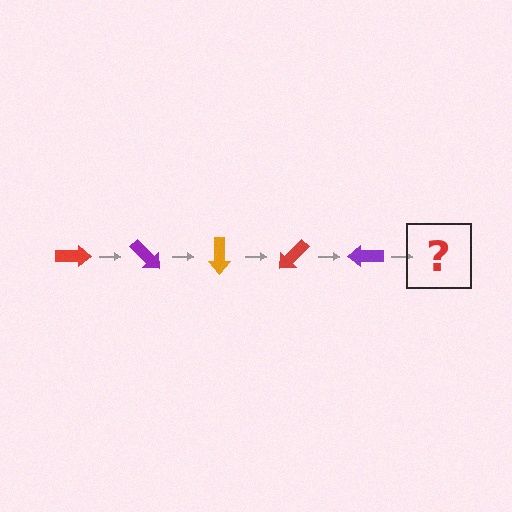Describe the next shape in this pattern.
It should be an orange arrow, rotated 225 degrees from the start.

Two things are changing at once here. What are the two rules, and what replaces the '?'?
The two rules are that it rotates 45 degrees each step and the color cycles through red, purple, and orange. The '?' should be an orange arrow, rotated 225 degrees from the start.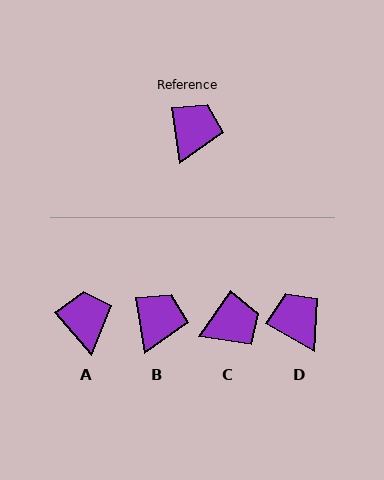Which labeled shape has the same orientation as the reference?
B.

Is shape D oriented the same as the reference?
No, it is off by about 52 degrees.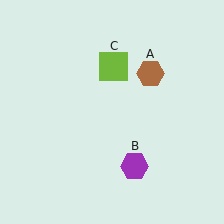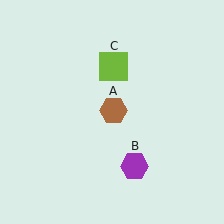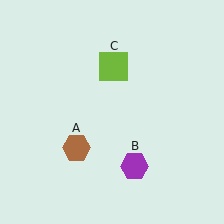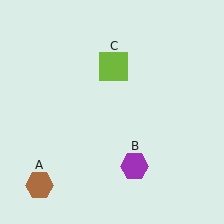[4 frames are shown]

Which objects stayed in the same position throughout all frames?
Purple hexagon (object B) and lime square (object C) remained stationary.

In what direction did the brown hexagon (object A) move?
The brown hexagon (object A) moved down and to the left.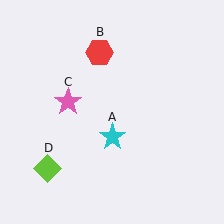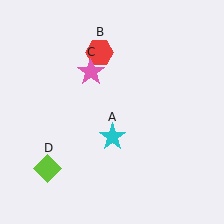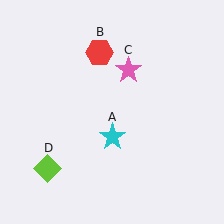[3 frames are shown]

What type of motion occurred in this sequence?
The pink star (object C) rotated clockwise around the center of the scene.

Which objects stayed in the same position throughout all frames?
Cyan star (object A) and red hexagon (object B) and lime diamond (object D) remained stationary.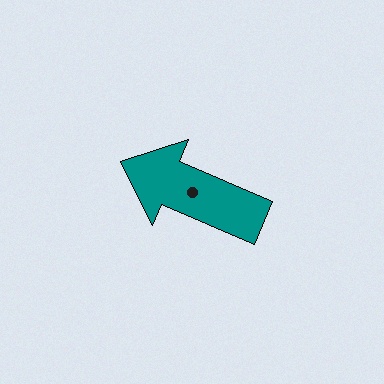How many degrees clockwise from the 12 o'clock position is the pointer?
Approximately 293 degrees.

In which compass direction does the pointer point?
Northwest.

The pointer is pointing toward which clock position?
Roughly 10 o'clock.